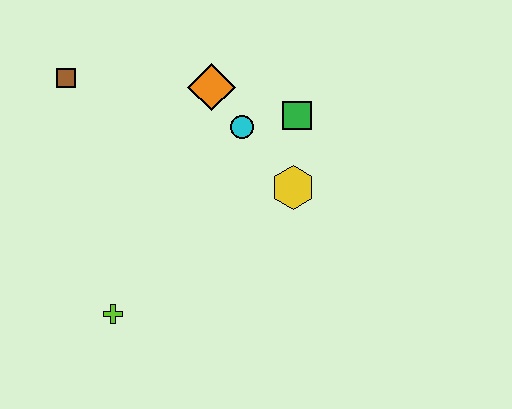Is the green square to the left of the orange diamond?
No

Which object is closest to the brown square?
The orange diamond is closest to the brown square.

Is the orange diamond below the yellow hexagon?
No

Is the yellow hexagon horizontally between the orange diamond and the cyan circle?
No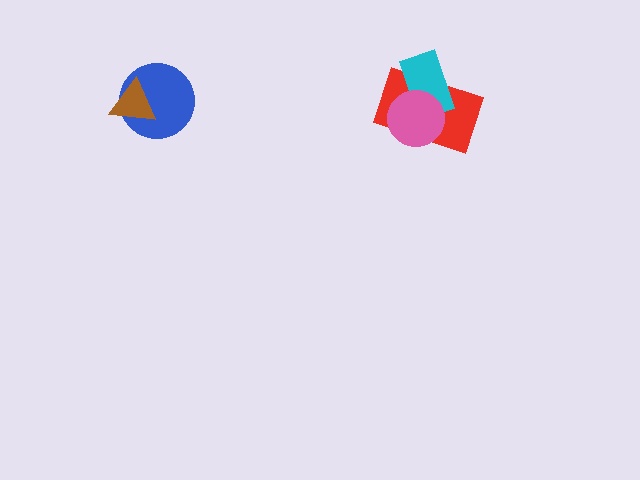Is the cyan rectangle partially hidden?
Yes, it is partially covered by another shape.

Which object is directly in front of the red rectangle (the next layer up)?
The cyan rectangle is directly in front of the red rectangle.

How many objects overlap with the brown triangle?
1 object overlaps with the brown triangle.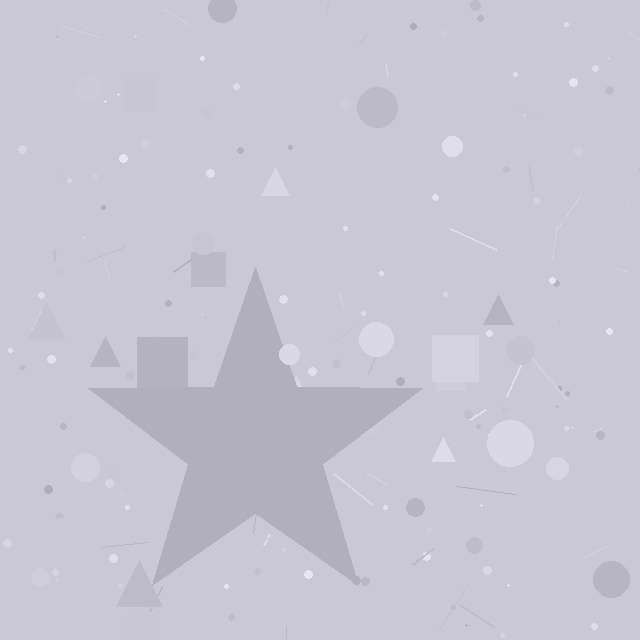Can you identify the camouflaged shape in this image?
The camouflaged shape is a star.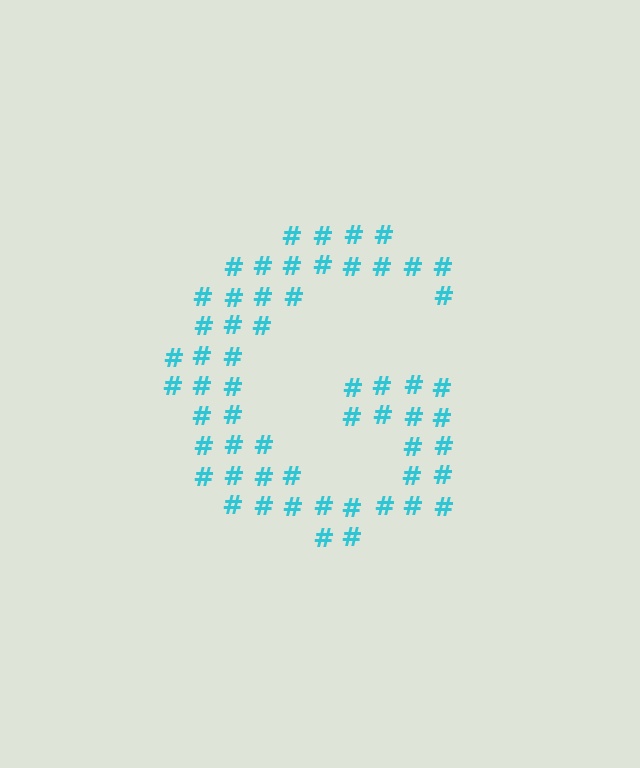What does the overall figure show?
The overall figure shows the letter G.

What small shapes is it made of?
It is made of small hash symbols.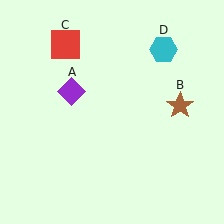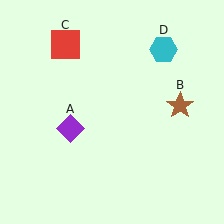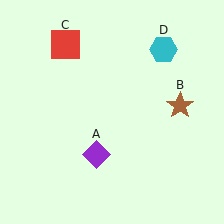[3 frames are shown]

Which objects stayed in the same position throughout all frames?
Brown star (object B) and red square (object C) and cyan hexagon (object D) remained stationary.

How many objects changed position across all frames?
1 object changed position: purple diamond (object A).